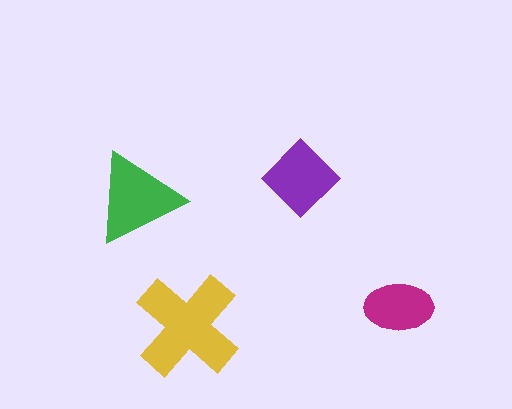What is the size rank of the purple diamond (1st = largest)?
3rd.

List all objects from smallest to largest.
The magenta ellipse, the purple diamond, the green triangle, the yellow cross.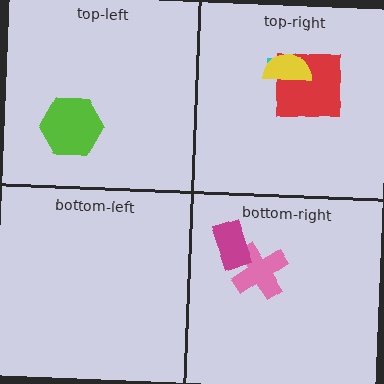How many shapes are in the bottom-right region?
2.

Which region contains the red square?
The top-right region.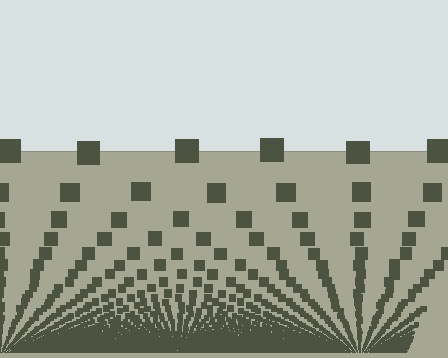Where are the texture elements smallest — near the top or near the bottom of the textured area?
Near the bottom.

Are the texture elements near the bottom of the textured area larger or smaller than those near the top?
Smaller. The gradient is inverted — elements near the bottom are smaller and denser.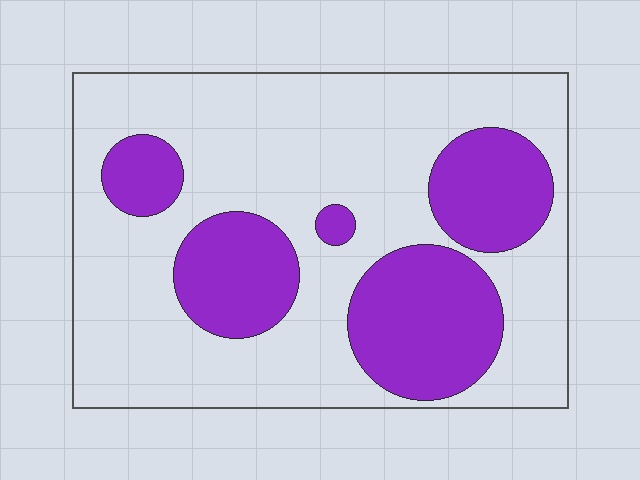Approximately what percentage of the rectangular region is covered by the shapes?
Approximately 30%.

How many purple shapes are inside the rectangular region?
5.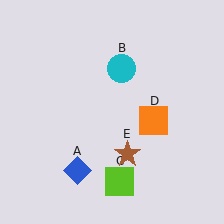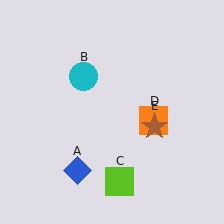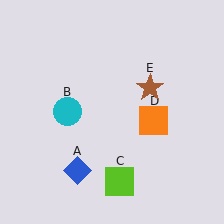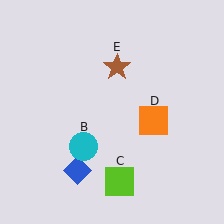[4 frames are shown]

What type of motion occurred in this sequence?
The cyan circle (object B), brown star (object E) rotated counterclockwise around the center of the scene.